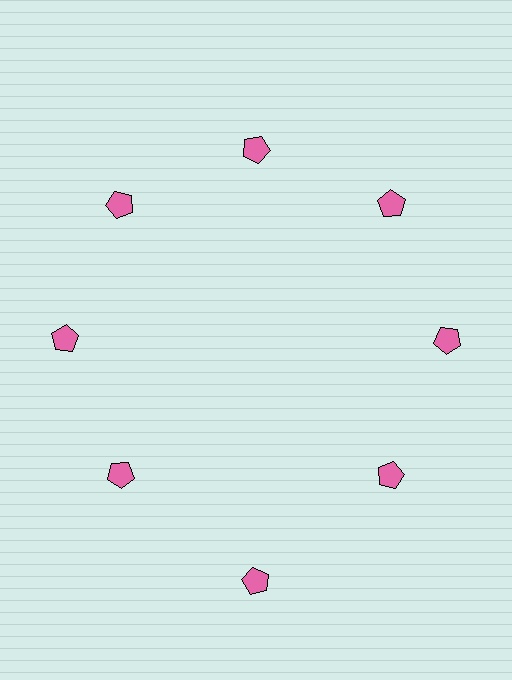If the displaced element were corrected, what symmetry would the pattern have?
It would have 8-fold rotational symmetry — the pattern would map onto itself every 45 degrees.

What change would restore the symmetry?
The symmetry would be restored by moving it inward, back onto the ring so that all 8 pentagons sit at equal angles and equal distance from the center.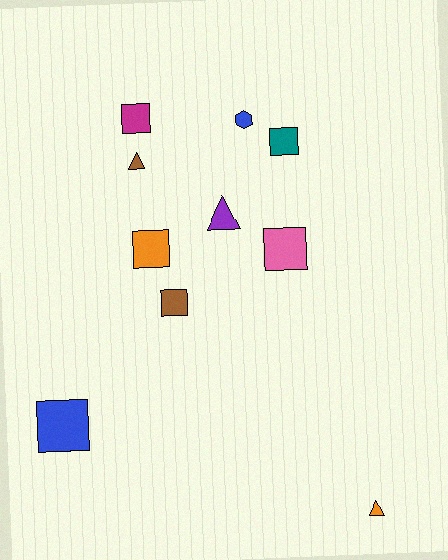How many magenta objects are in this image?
There is 1 magenta object.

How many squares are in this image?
There are 6 squares.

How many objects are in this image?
There are 10 objects.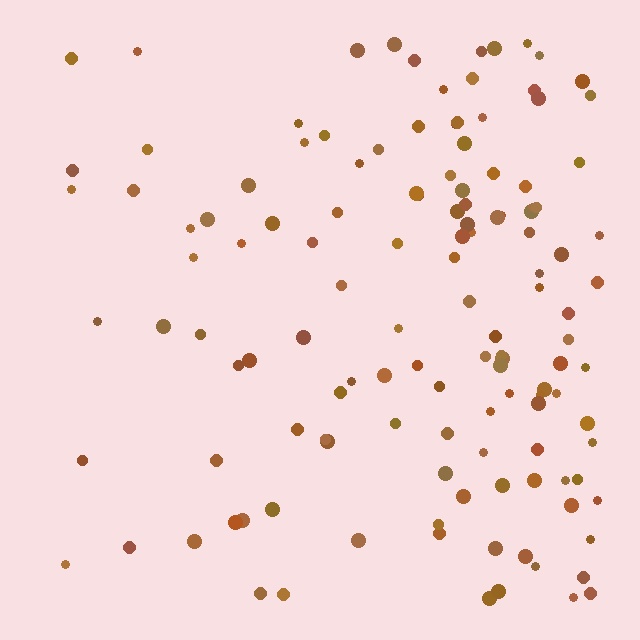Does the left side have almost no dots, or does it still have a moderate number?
Still a moderate number, just noticeably fewer than the right.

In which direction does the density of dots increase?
From left to right, with the right side densest.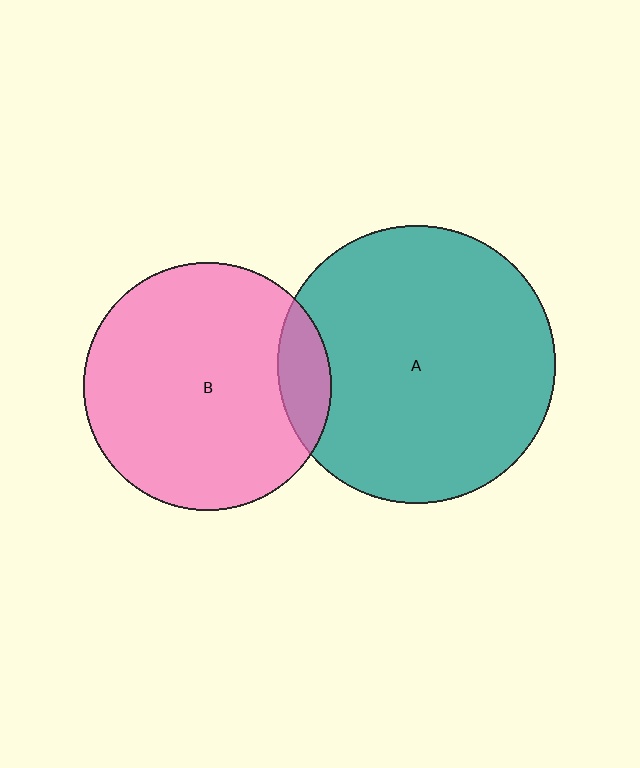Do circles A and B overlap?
Yes.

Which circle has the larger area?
Circle A (teal).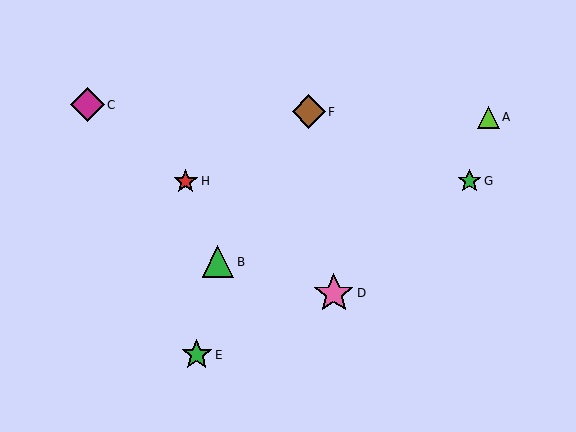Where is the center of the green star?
The center of the green star is at (469, 181).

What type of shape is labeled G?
Shape G is a green star.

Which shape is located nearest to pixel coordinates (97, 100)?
The magenta diamond (labeled C) at (87, 105) is nearest to that location.